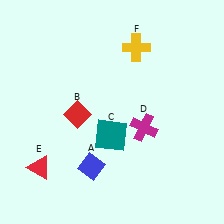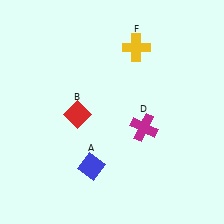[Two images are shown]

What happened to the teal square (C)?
The teal square (C) was removed in Image 2. It was in the bottom-left area of Image 1.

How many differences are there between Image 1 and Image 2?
There are 2 differences between the two images.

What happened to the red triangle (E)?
The red triangle (E) was removed in Image 2. It was in the bottom-left area of Image 1.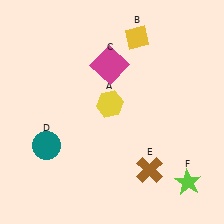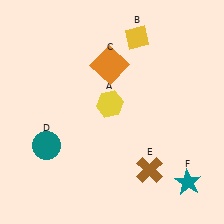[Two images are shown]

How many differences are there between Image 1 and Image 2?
There are 2 differences between the two images.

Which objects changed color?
C changed from magenta to orange. F changed from lime to teal.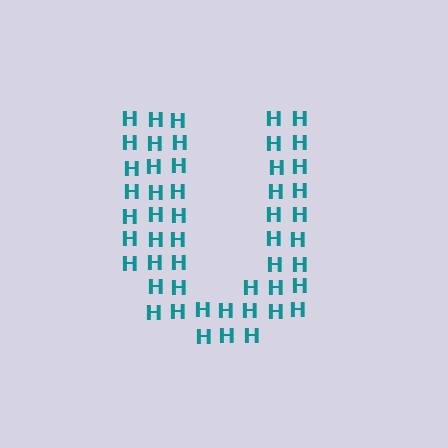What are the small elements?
The small elements are letter H's.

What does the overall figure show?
The overall figure shows the letter U.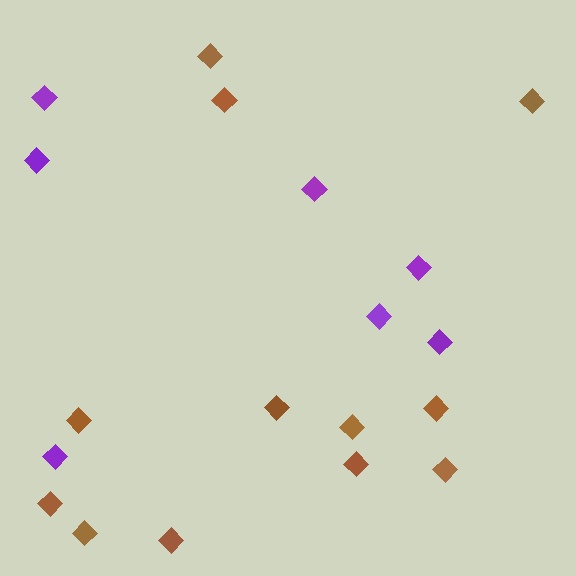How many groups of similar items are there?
There are 2 groups: one group of purple diamonds (7) and one group of brown diamonds (12).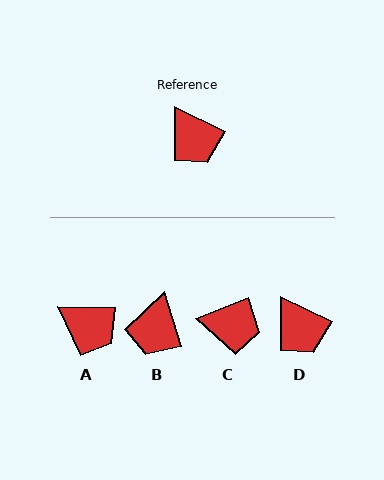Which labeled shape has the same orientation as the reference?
D.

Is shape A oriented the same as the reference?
No, it is off by about 25 degrees.